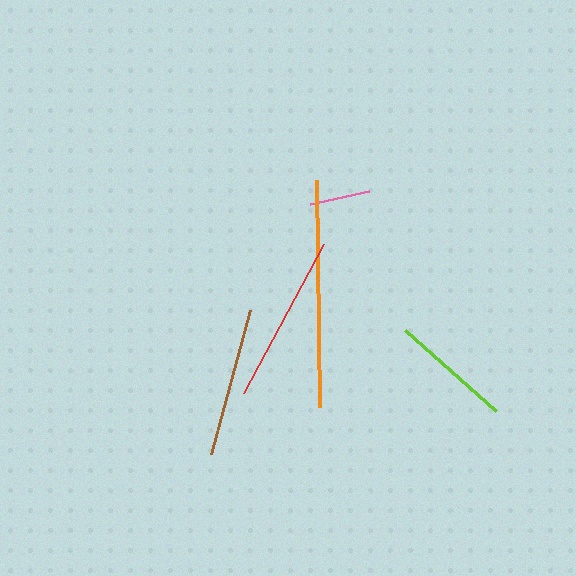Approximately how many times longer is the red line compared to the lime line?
The red line is approximately 1.4 times the length of the lime line.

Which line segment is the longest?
The orange line is the longest at approximately 228 pixels.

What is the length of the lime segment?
The lime segment is approximately 122 pixels long.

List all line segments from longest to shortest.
From longest to shortest: orange, red, brown, lime, pink.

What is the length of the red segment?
The red segment is approximately 169 pixels long.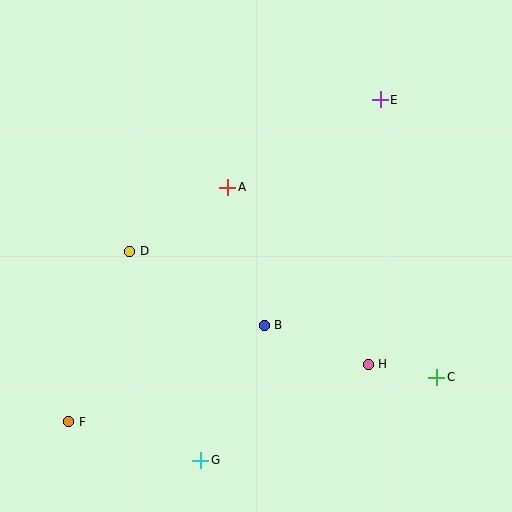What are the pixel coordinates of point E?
Point E is at (380, 100).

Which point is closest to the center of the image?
Point B at (264, 325) is closest to the center.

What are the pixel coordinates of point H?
Point H is at (368, 364).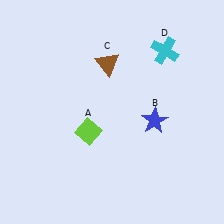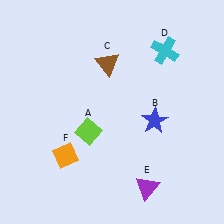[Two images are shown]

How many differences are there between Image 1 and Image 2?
There are 2 differences between the two images.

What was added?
A purple triangle (E), an orange diamond (F) were added in Image 2.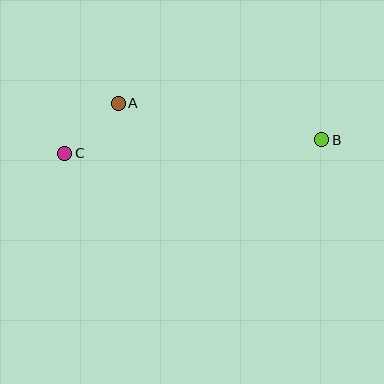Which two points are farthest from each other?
Points B and C are farthest from each other.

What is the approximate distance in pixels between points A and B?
The distance between A and B is approximately 207 pixels.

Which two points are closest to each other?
Points A and C are closest to each other.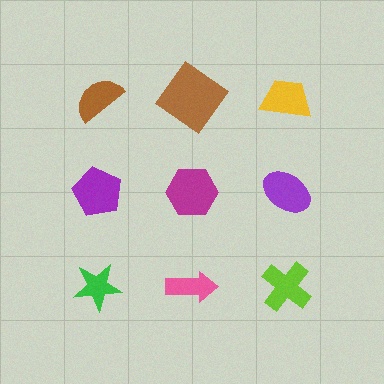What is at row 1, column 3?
A yellow trapezoid.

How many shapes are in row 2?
3 shapes.